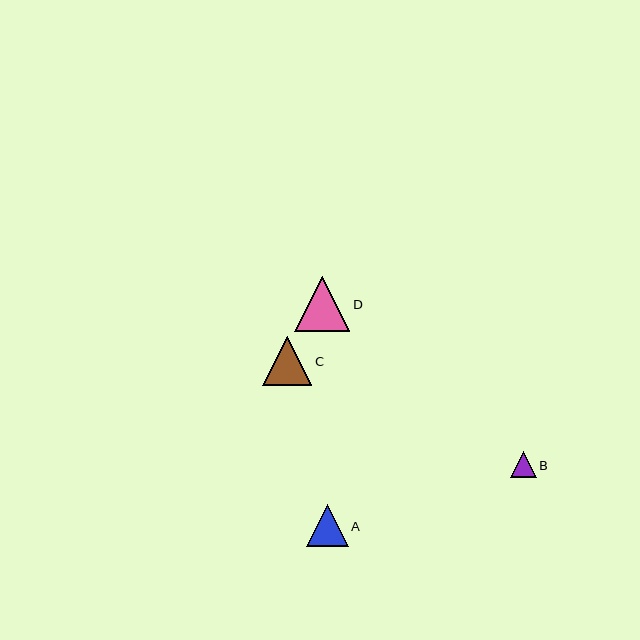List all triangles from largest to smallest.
From largest to smallest: D, C, A, B.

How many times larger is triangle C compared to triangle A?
Triangle C is approximately 1.2 times the size of triangle A.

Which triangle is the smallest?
Triangle B is the smallest with a size of approximately 26 pixels.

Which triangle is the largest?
Triangle D is the largest with a size of approximately 55 pixels.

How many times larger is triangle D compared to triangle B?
Triangle D is approximately 2.1 times the size of triangle B.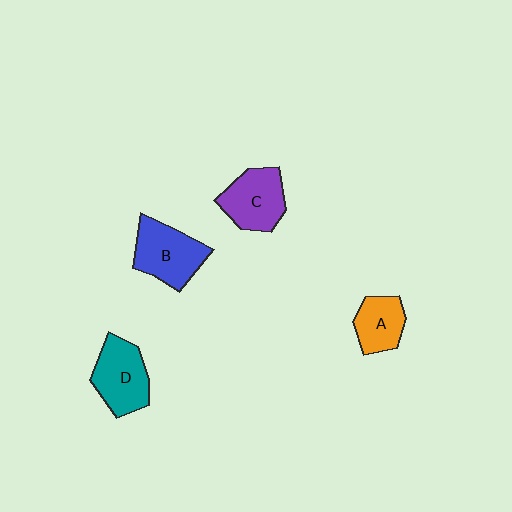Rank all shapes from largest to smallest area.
From largest to smallest: B (blue), D (teal), C (purple), A (orange).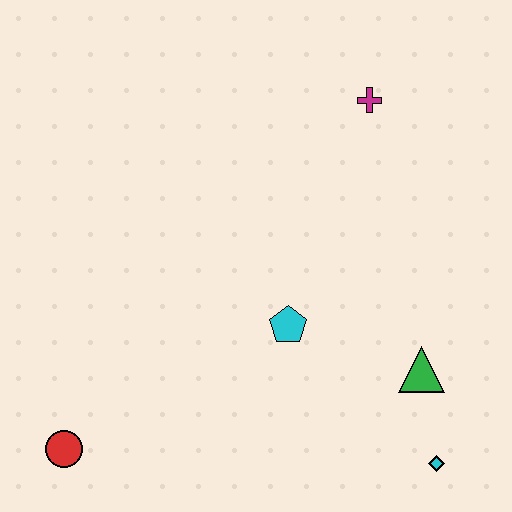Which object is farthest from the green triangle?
The red circle is farthest from the green triangle.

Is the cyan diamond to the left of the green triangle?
No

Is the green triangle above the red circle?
Yes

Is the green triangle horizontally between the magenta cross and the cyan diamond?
Yes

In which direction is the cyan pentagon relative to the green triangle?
The cyan pentagon is to the left of the green triangle.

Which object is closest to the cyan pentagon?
The green triangle is closest to the cyan pentagon.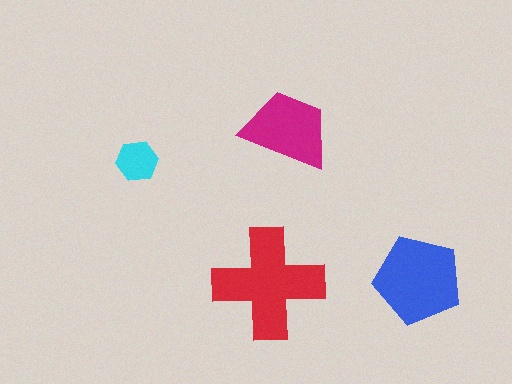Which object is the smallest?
The cyan hexagon.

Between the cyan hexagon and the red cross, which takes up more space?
The red cross.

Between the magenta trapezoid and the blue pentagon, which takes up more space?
The blue pentagon.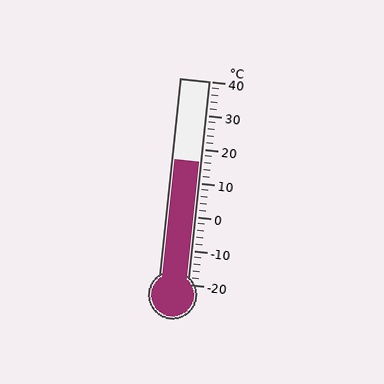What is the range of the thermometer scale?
The thermometer scale ranges from -20°C to 40°C.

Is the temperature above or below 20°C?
The temperature is below 20°C.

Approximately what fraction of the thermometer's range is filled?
The thermometer is filled to approximately 60% of its range.